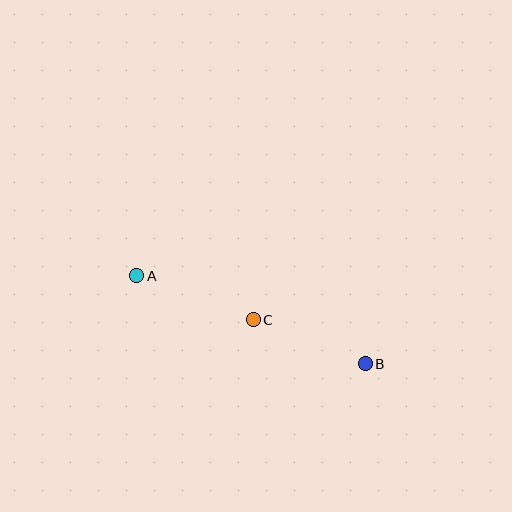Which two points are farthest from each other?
Points A and B are farthest from each other.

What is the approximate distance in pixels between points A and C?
The distance between A and C is approximately 124 pixels.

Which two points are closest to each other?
Points B and C are closest to each other.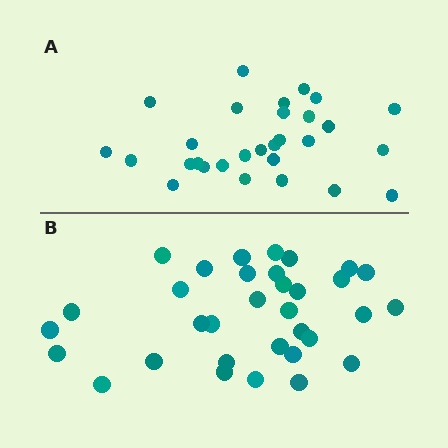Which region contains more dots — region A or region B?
Region B (the bottom region) has more dots.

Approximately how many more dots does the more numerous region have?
Region B has about 4 more dots than region A.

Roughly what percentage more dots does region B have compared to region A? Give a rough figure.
About 15% more.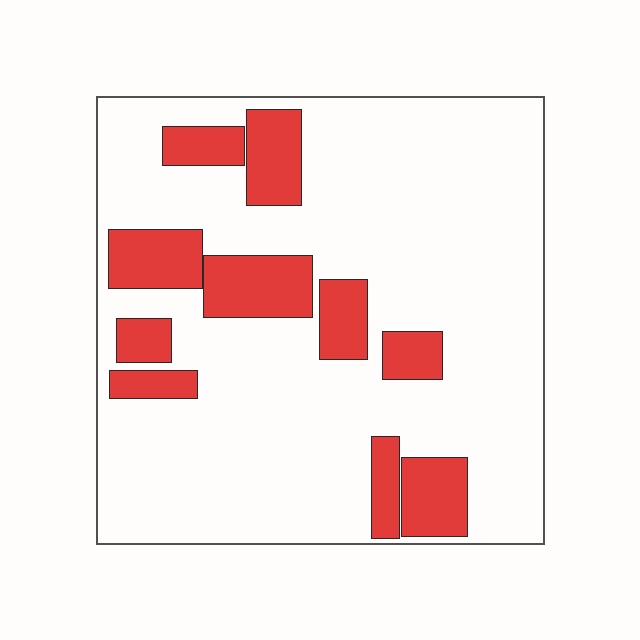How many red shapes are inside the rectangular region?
10.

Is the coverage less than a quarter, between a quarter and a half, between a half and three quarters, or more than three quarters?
Less than a quarter.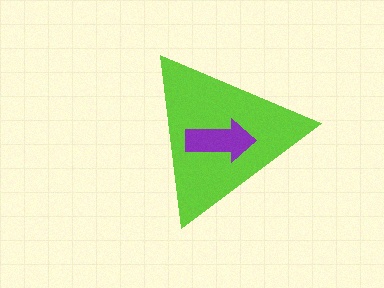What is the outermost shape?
The lime triangle.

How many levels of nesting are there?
2.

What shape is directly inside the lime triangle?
The purple arrow.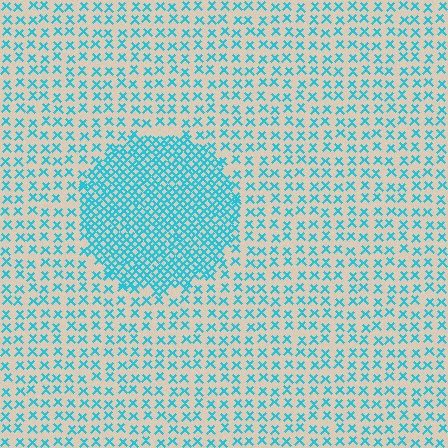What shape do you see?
I see a circle.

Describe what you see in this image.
The image contains small cyan elements arranged at two different densities. A circle-shaped region is visible where the elements are more densely packed than the surrounding area.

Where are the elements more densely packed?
The elements are more densely packed inside the circle boundary.